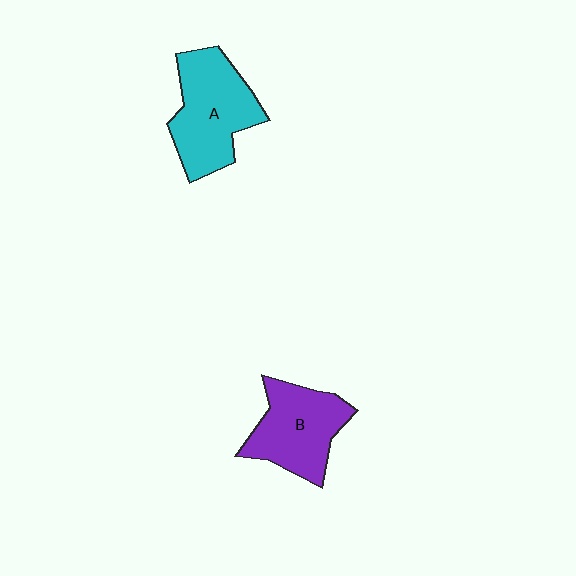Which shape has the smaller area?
Shape B (purple).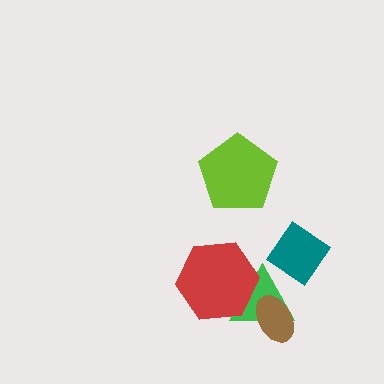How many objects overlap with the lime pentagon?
0 objects overlap with the lime pentagon.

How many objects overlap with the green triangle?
3 objects overlap with the green triangle.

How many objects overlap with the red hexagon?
1 object overlaps with the red hexagon.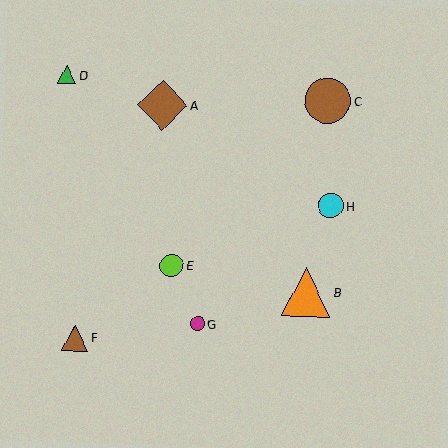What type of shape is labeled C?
Shape C is a brown circle.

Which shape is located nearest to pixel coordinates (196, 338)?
The magenta circle (labeled G) at (198, 324) is nearest to that location.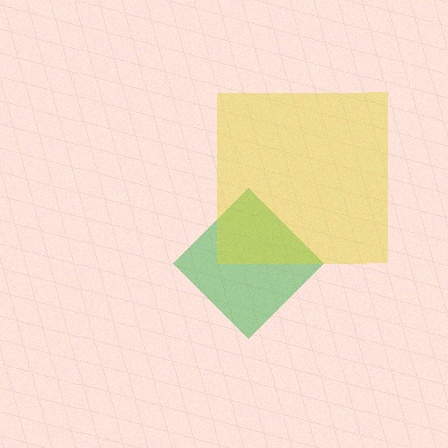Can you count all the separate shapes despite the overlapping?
Yes, there are 2 separate shapes.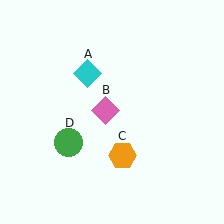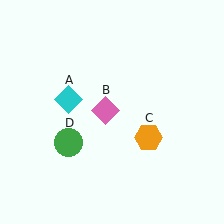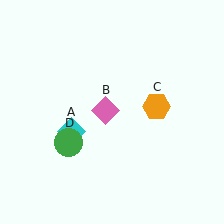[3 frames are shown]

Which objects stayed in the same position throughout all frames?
Pink diamond (object B) and green circle (object D) remained stationary.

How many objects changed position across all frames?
2 objects changed position: cyan diamond (object A), orange hexagon (object C).